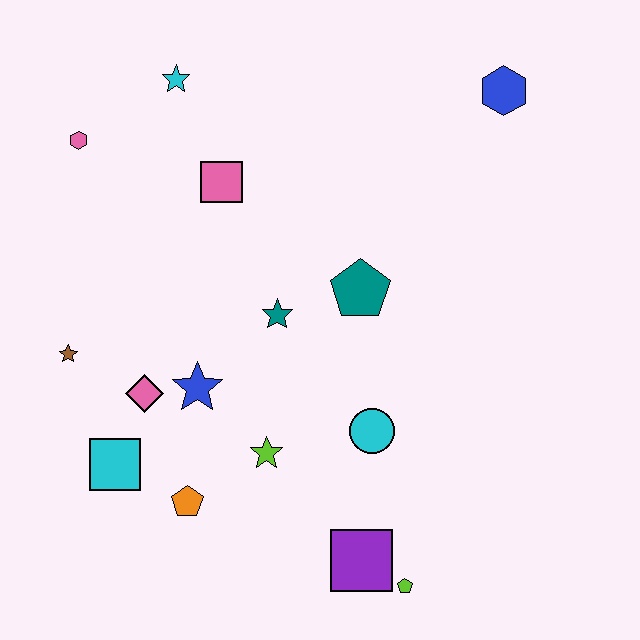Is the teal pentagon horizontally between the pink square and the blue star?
No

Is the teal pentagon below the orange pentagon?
No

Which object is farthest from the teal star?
The blue hexagon is farthest from the teal star.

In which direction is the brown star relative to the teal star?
The brown star is to the left of the teal star.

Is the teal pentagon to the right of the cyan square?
Yes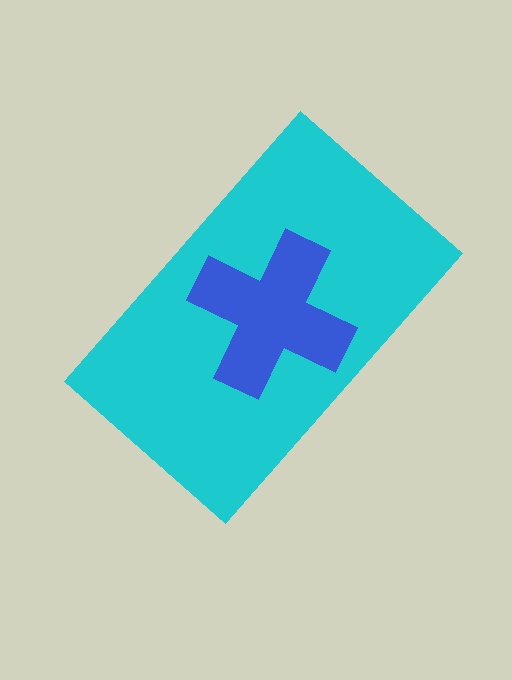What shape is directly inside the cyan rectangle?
The blue cross.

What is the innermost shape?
The blue cross.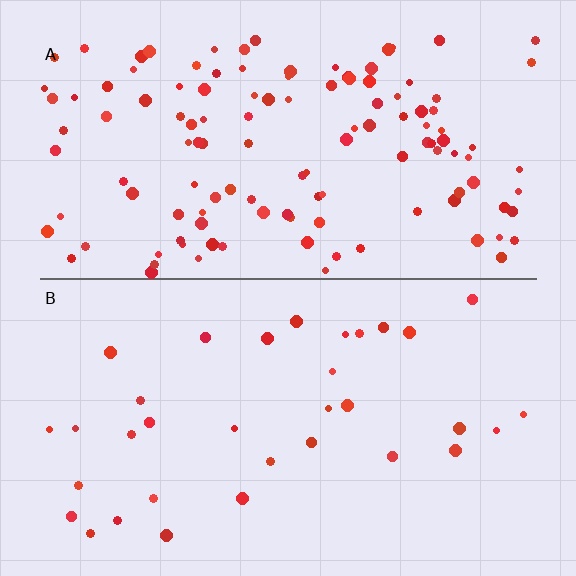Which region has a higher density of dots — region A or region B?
A (the top).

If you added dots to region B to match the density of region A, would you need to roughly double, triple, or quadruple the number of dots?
Approximately quadruple.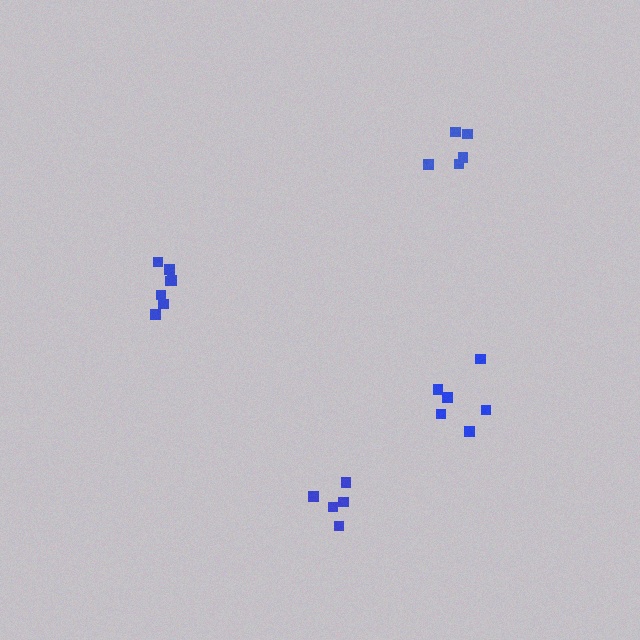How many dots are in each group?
Group 1: 5 dots, Group 2: 7 dots, Group 3: 5 dots, Group 4: 6 dots (23 total).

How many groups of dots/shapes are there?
There are 4 groups.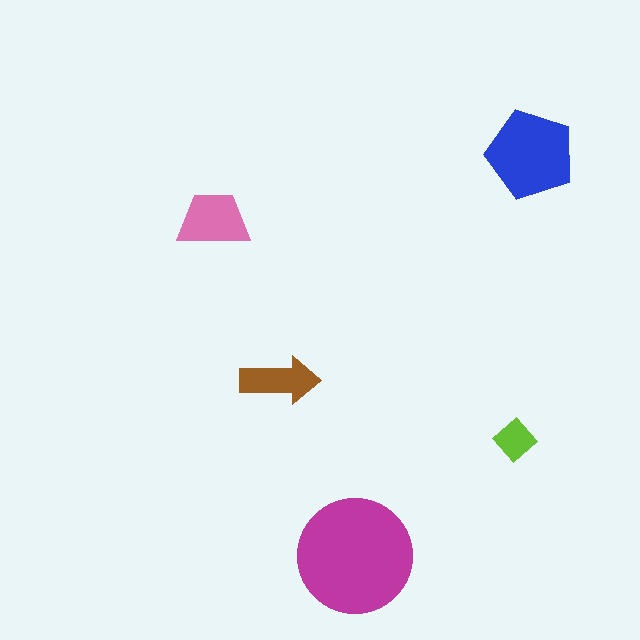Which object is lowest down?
The magenta circle is bottommost.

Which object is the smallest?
The lime diamond.